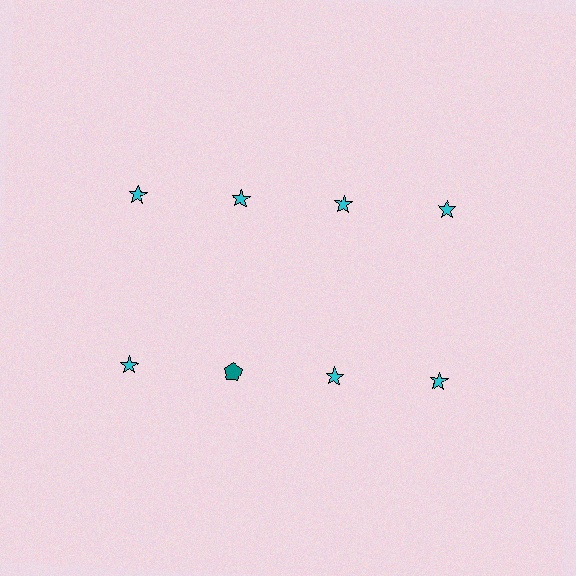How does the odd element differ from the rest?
It differs in both color (teal instead of cyan) and shape (pentagon instead of star).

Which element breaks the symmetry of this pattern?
The teal pentagon in the second row, second from left column breaks the symmetry. All other shapes are cyan stars.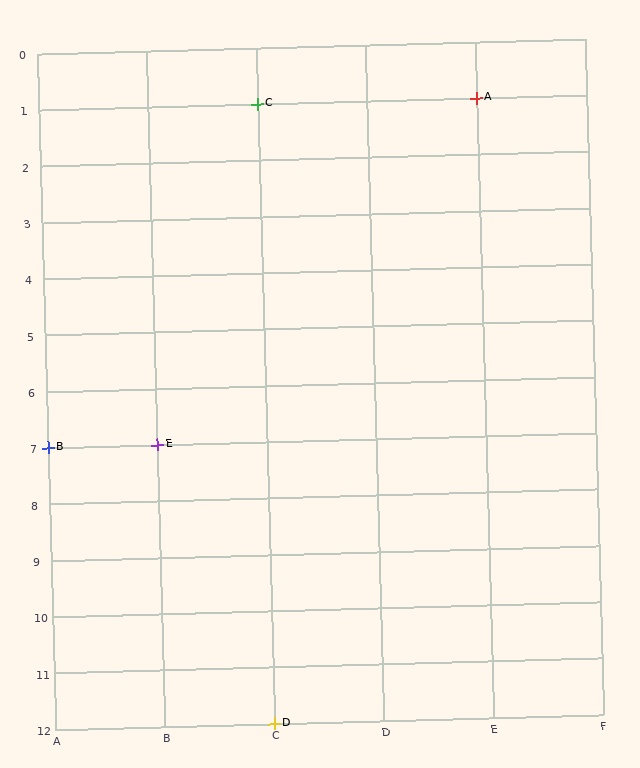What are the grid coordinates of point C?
Point C is at grid coordinates (C, 1).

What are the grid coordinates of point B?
Point B is at grid coordinates (A, 7).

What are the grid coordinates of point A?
Point A is at grid coordinates (E, 1).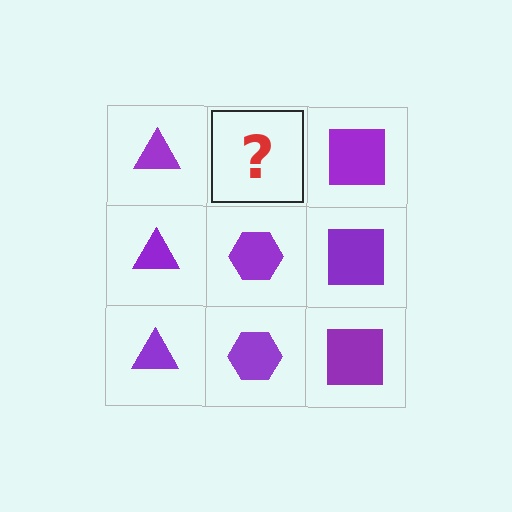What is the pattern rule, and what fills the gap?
The rule is that each column has a consistent shape. The gap should be filled with a purple hexagon.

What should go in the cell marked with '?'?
The missing cell should contain a purple hexagon.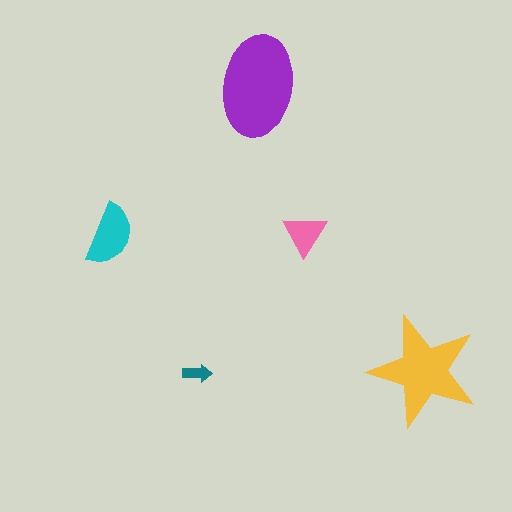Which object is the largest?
The purple ellipse.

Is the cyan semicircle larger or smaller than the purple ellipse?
Smaller.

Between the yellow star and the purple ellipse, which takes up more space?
The purple ellipse.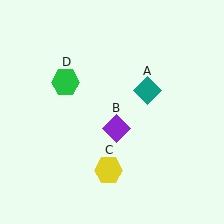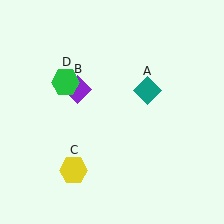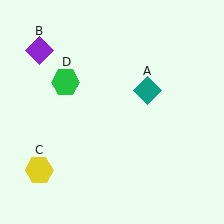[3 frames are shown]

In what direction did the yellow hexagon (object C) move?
The yellow hexagon (object C) moved left.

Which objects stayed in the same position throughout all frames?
Teal diamond (object A) and green hexagon (object D) remained stationary.